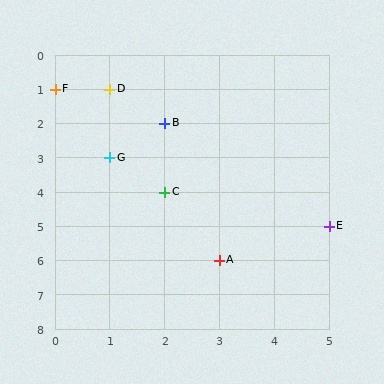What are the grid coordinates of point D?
Point D is at grid coordinates (1, 1).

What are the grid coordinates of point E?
Point E is at grid coordinates (5, 5).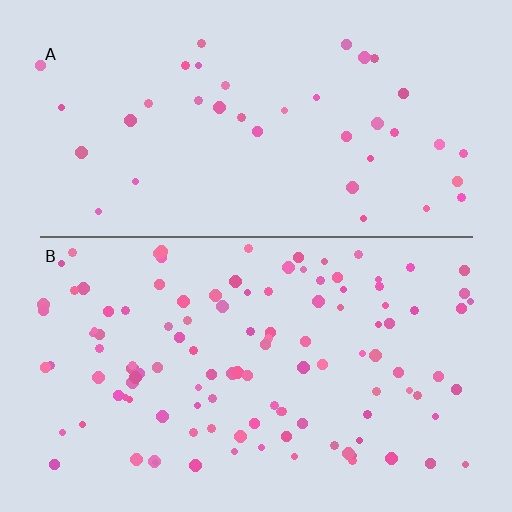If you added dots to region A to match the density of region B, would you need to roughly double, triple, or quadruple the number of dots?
Approximately triple.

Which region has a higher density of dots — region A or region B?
B (the bottom).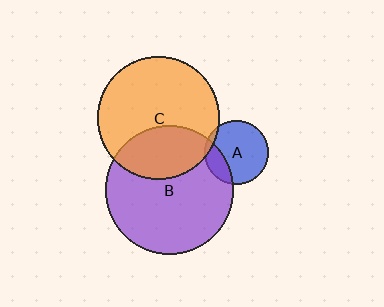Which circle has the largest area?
Circle B (purple).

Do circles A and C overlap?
Yes.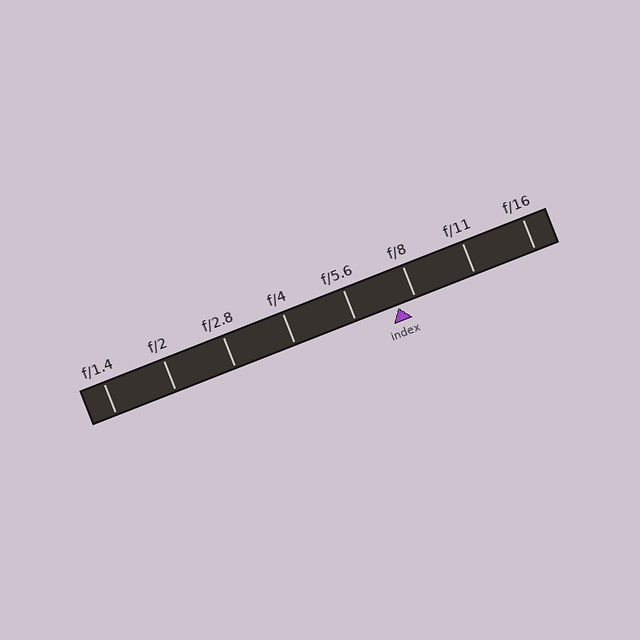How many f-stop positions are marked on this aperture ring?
There are 8 f-stop positions marked.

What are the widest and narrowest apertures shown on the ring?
The widest aperture shown is f/1.4 and the narrowest is f/16.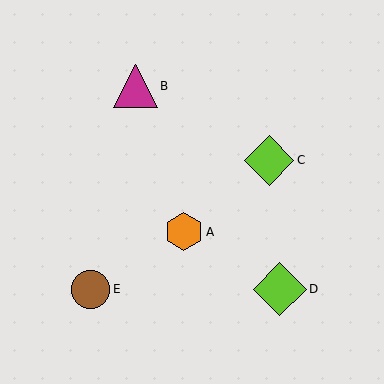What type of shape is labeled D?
Shape D is a lime diamond.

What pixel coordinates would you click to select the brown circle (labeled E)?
Click at (90, 289) to select the brown circle E.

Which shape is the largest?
The lime diamond (labeled D) is the largest.